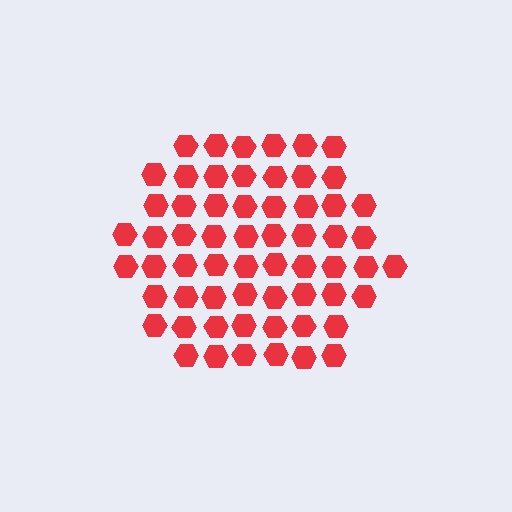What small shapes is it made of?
It is made of small hexagons.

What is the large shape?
The large shape is a hexagon.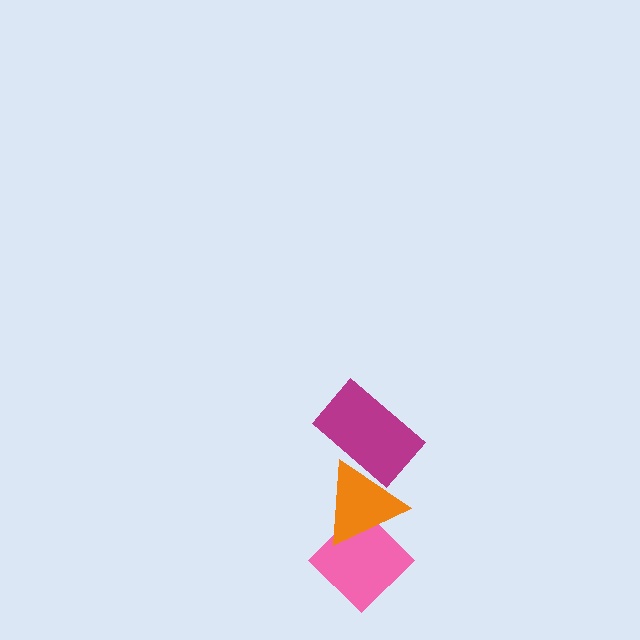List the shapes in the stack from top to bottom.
From top to bottom: the magenta rectangle, the orange triangle, the pink diamond.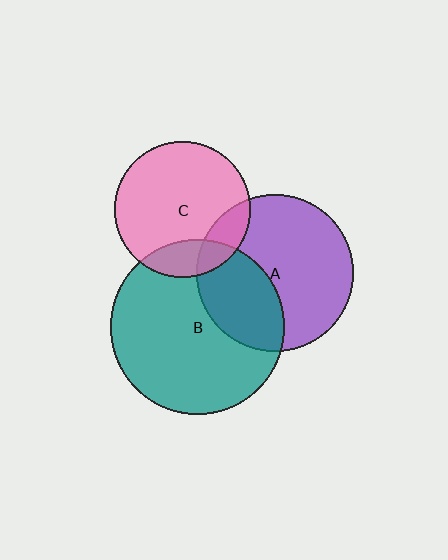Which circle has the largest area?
Circle B (teal).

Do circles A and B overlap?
Yes.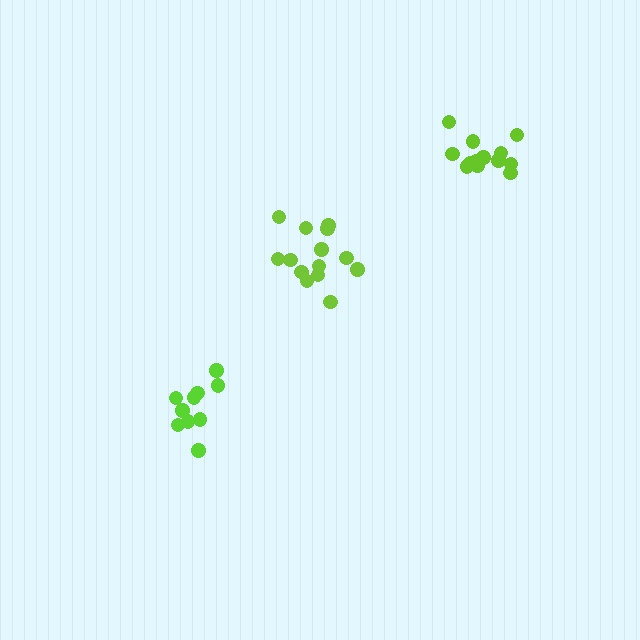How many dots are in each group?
Group 1: 14 dots, Group 2: 13 dots, Group 3: 10 dots (37 total).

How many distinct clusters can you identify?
There are 3 distinct clusters.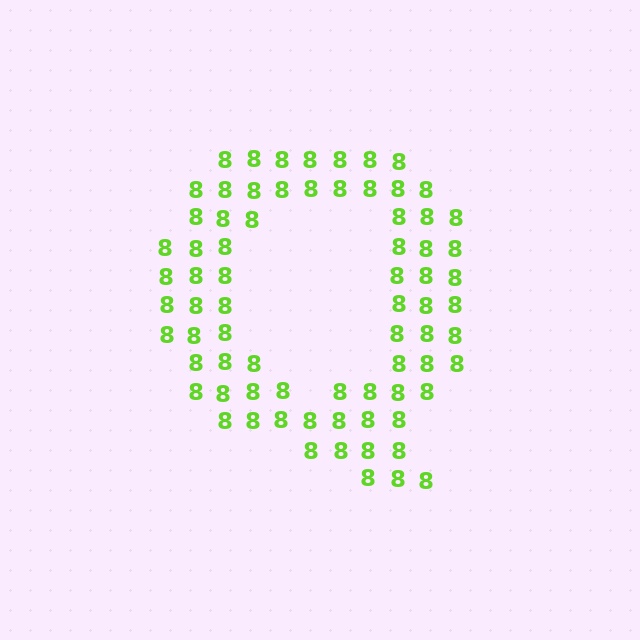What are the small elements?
The small elements are digit 8's.